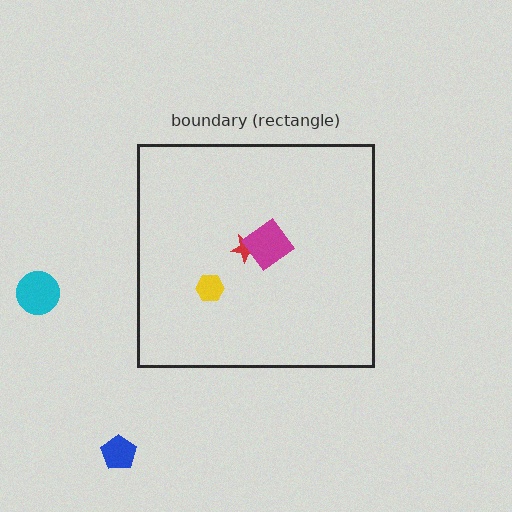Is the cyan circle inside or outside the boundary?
Outside.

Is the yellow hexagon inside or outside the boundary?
Inside.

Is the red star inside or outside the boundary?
Inside.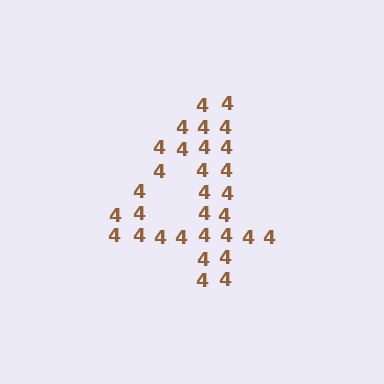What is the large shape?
The large shape is the digit 4.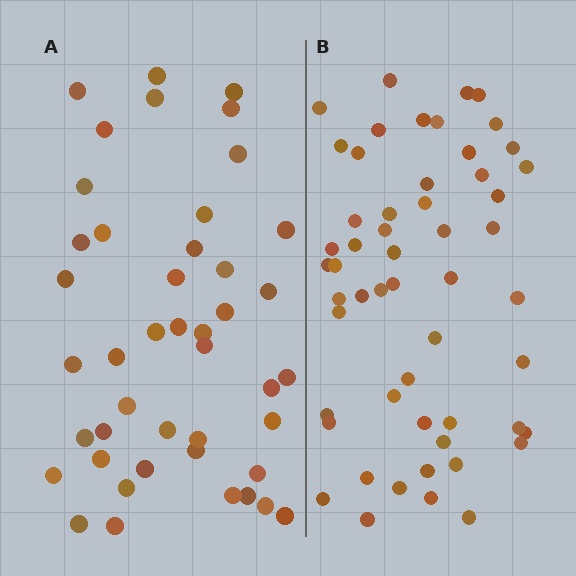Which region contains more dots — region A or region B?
Region B (the right region) has more dots.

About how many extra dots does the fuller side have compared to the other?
Region B has roughly 10 or so more dots than region A.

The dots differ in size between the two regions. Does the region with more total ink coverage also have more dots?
No. Region A has more total ink coverage because its dots are larger, but region B actually contains more individual dots. Total area can be misleading — the number of items is what matters here.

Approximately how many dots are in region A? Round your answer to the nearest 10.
About 40 dots. (The exact count is 44, which rounds to 40.)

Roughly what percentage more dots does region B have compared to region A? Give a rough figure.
About 25% more.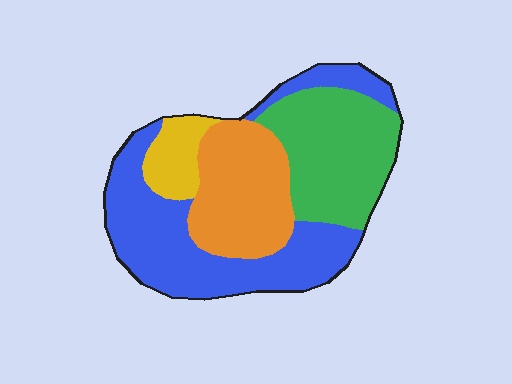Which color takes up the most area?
Blue, at roughly 40%.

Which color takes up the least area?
Yellow, at roughly 10%.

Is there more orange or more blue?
Blue.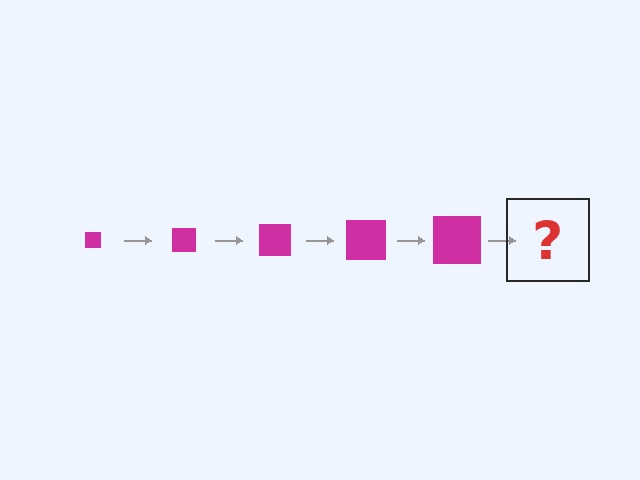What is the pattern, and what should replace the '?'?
The pattern is that the square gets progressively larger each step. The '?' should be a magenta square, larger than the previous one.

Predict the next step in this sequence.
The next step is a magenta square, larger than the previous one.